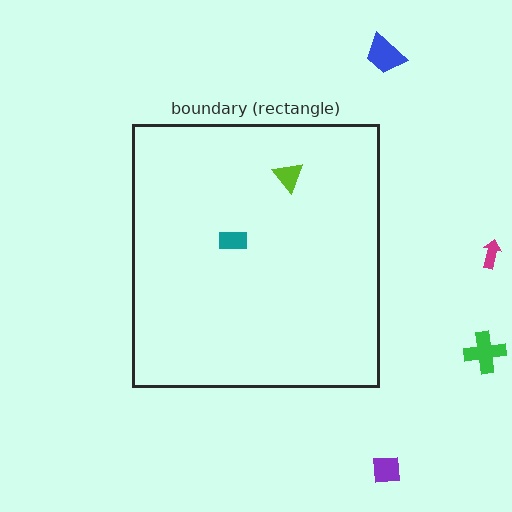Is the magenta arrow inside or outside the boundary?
Outside.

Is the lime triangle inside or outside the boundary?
Inside.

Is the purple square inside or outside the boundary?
Outside.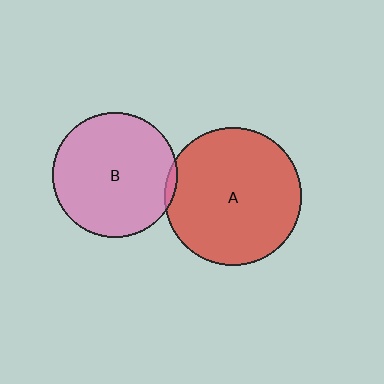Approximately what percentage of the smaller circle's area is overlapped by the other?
Approximately 5%.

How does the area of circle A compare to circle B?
Approximately 1.2 times.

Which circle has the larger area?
Circle A (red).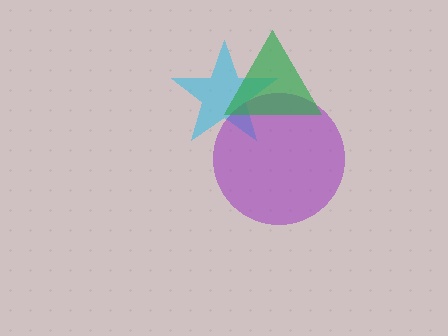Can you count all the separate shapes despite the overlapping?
Yes, there are 3 separate shapes.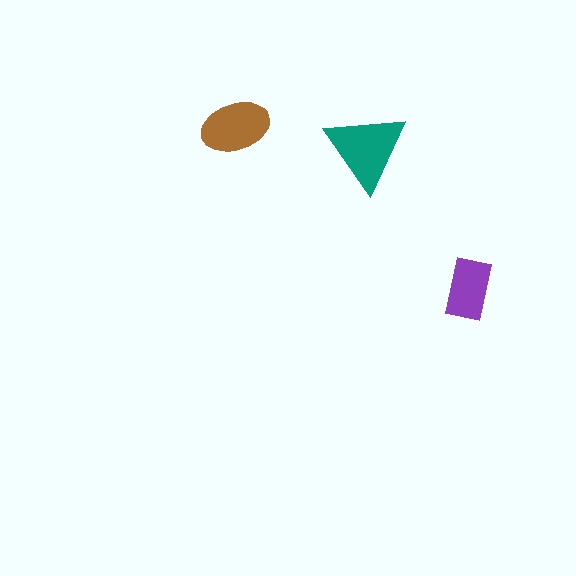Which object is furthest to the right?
The purple rectangle is rightmost.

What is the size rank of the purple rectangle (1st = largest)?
3rd.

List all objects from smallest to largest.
The purple rectangle, the brown ellipse, the teal triangle.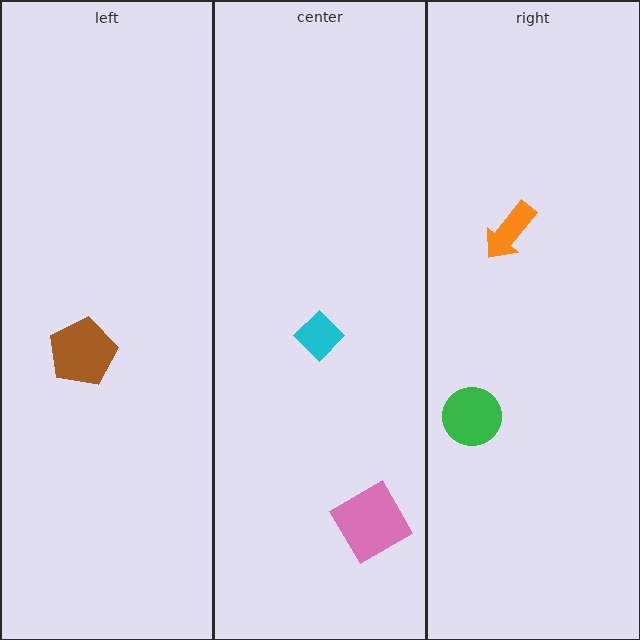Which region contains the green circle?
The right region.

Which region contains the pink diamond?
The center region.